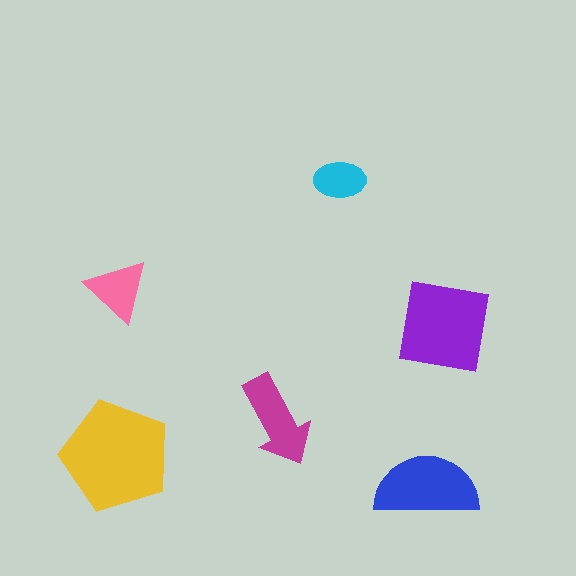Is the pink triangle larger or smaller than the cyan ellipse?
Larger.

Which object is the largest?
The yellow pentagon.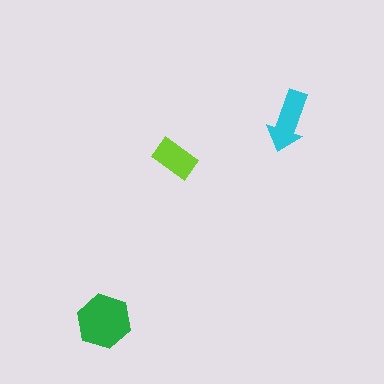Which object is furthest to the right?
The cyan arrow is rightmost.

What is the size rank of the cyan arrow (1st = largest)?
2nd.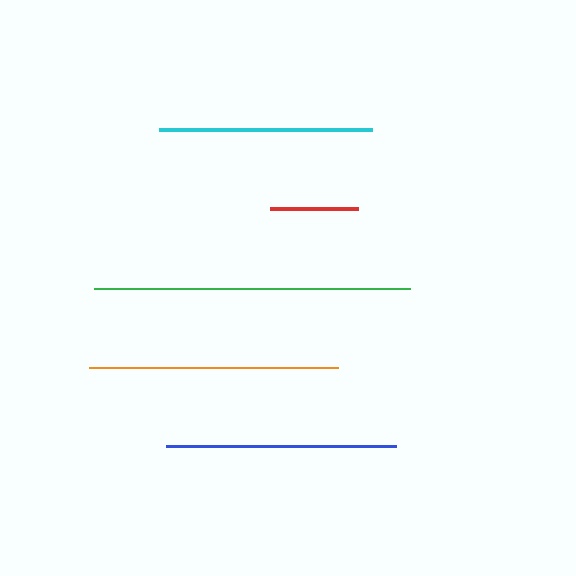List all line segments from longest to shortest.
From longest to shortest: green, orange, blue, cyan, red.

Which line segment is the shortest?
The red line is the shortest at approximately 88 pixels.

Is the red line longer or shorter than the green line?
The green line is longer than the red line.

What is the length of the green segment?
The green segment is approximately 315 pixels long.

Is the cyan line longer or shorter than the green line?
The green line is longer than the cyan line.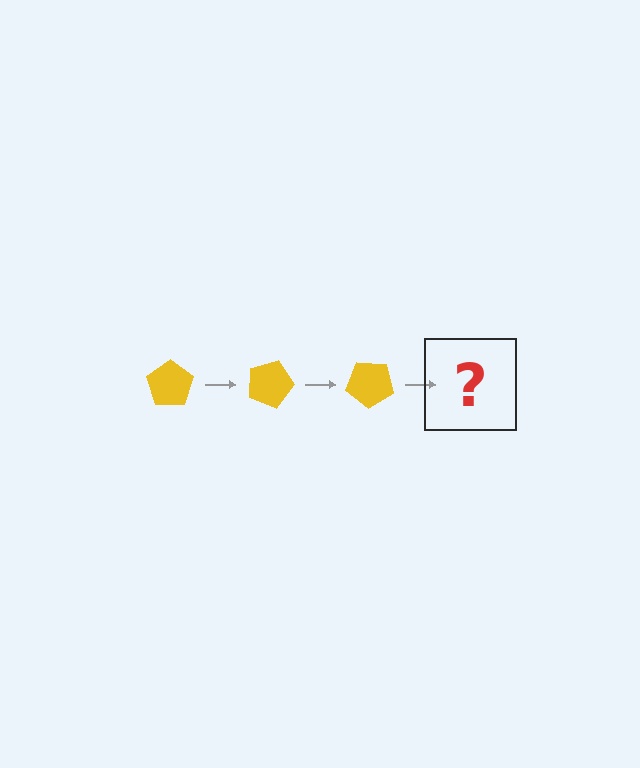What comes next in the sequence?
The next element should be a yellow pentagon rotated 60 degrees.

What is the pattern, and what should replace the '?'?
The pattern is that the pentagon rotates 20 degrees each step. The '?' should be a yellow pentagon rotated 60 degrees.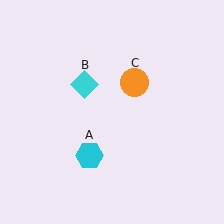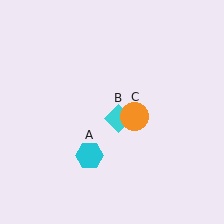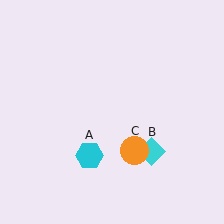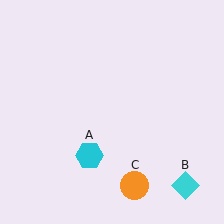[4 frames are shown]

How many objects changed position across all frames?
2 objects changed position: cyan diamond (object B), orange circle (object C).